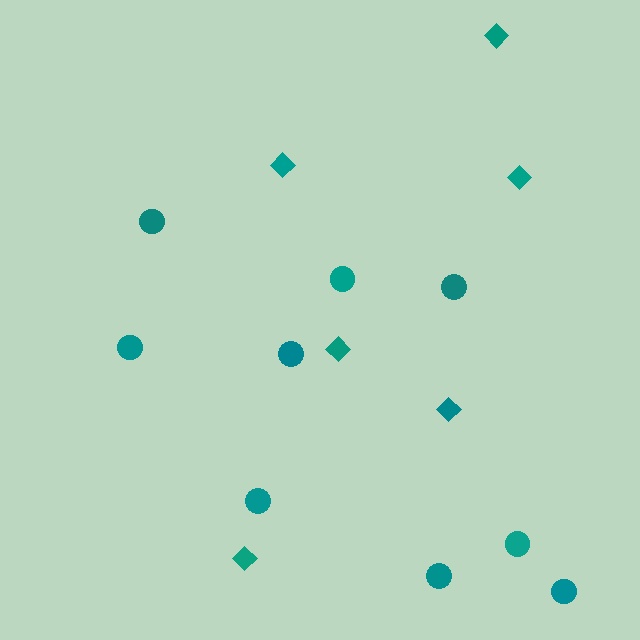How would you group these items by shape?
There are 2 groups: one group of circles (9) and one group of diamonds (6).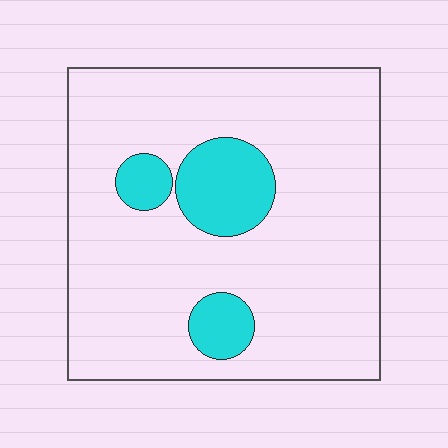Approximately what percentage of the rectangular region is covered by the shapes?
Approximately 15%.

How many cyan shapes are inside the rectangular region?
3.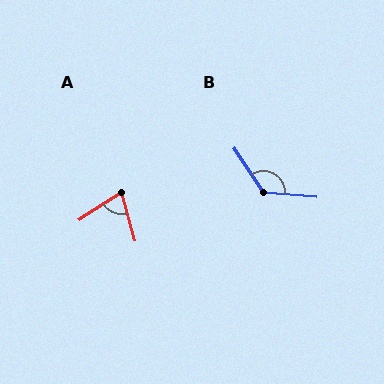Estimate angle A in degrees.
Approximately 72 degrees.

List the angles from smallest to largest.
A (72°), B (128°).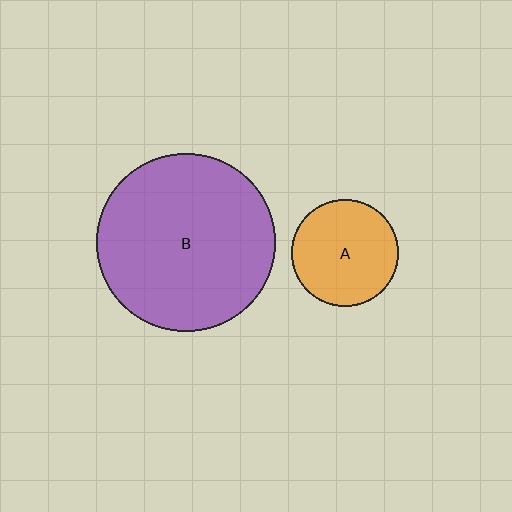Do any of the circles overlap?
No, none of the circles overlap.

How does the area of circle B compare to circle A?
Approximately 2.8 times.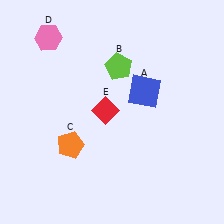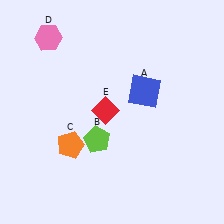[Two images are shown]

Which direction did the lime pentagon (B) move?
The lime pentagon (B) moved down.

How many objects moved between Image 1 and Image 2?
1 object moved between the two images.